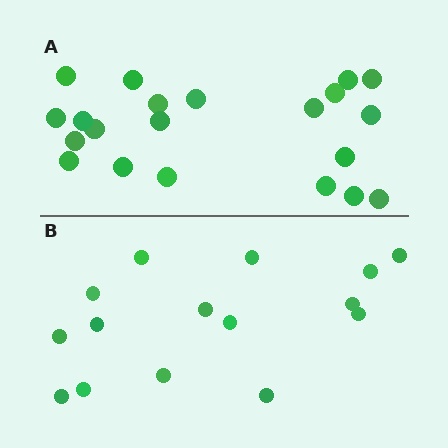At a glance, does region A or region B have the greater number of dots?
Region A (the top region) has more dots.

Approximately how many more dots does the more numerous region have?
Region A has about 6 more dots than region B.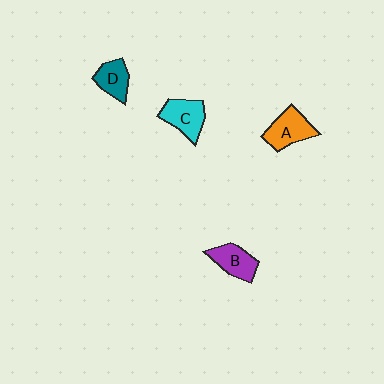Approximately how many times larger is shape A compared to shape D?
Approximately 1.4 times.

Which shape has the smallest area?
Shape D (teal).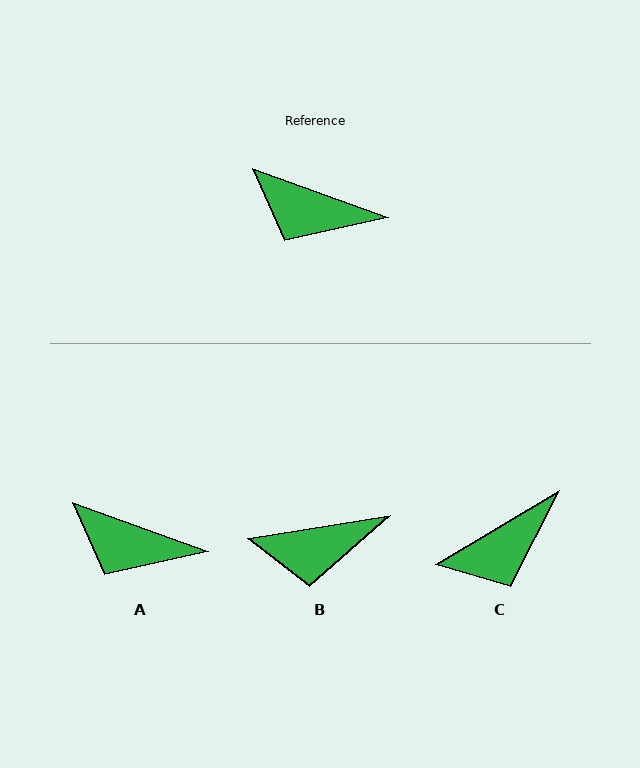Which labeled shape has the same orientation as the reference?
A.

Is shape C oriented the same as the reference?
No, it is off by about 50 degrees.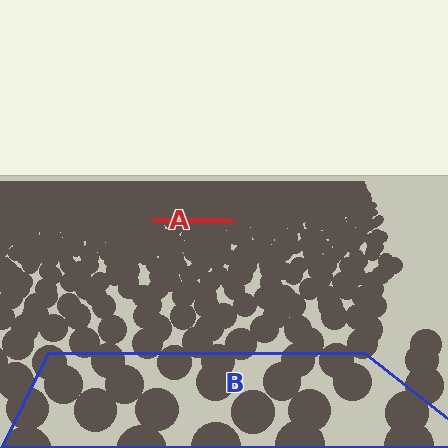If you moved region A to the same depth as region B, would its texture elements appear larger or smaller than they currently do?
They would appear larger. At a closer depth, the same texture elements are projected at a bigger on-screen size.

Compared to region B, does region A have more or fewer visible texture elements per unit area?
Region A has more texture elements per unit area — they are packed more densely because it is farther away.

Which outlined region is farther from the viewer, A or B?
Region A is farther from the viewer — the texture elements inside it appear smaller and more densely packed.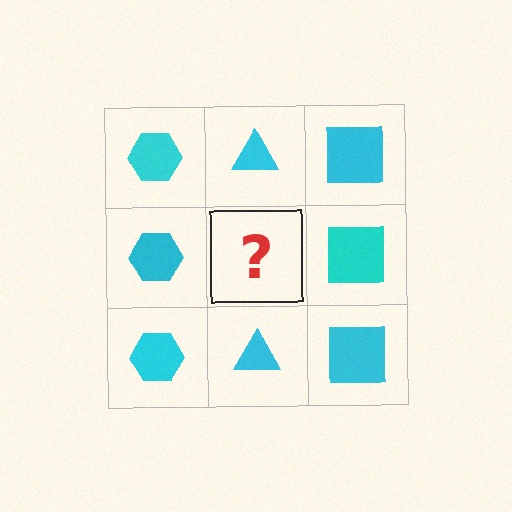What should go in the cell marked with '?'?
The missing cell should contain a cyan triangle.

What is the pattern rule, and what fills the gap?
The rule is that each column has a consistent shape. The gap should be filled with a cyan triangle.